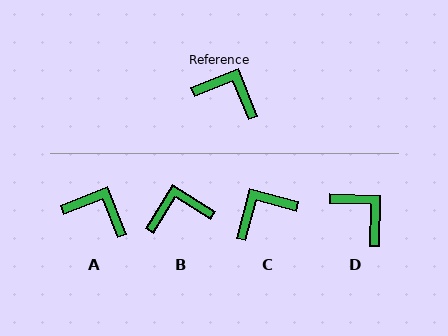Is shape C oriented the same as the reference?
No, it is off by about 54 degrees.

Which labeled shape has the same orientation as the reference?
A.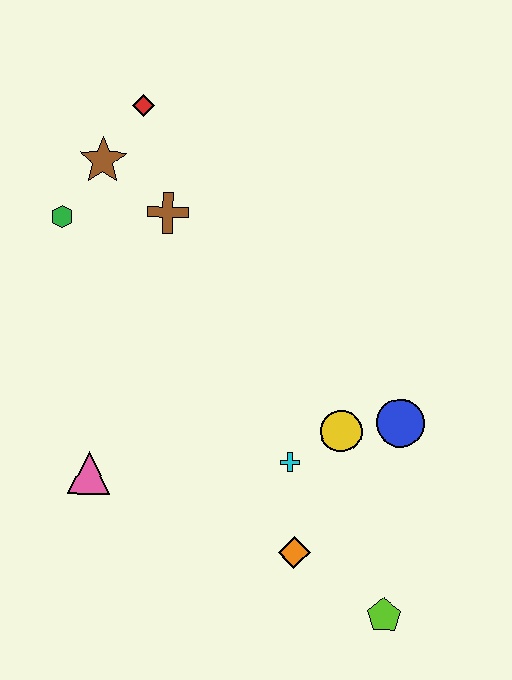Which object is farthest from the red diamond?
The lime pentagon is farthest from the red diamond.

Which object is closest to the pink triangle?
The cyan cross is closest to the pink triangle.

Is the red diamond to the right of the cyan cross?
No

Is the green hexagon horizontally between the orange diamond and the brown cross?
No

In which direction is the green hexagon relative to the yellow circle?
The green hexagon is to the left of the yellow circle.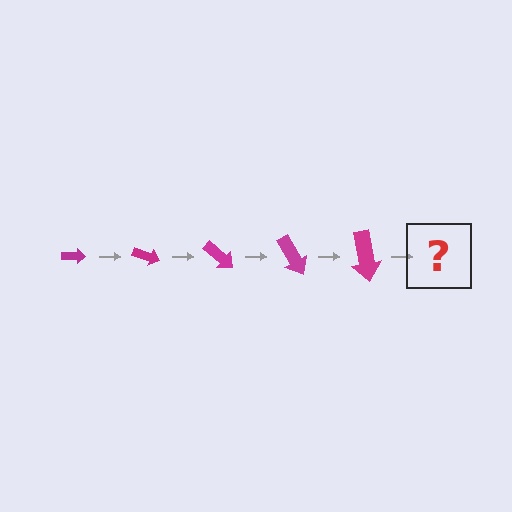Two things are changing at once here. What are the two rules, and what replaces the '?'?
The two rules are that the arrow grows larger each step and it rotates 20 degrees each step. The '?' should be an arrow, larger than the previous one and rotated 100 degrees from the start.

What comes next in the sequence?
The next element should be an arrow, larger than the previous one and rotated 100 degrees from the start.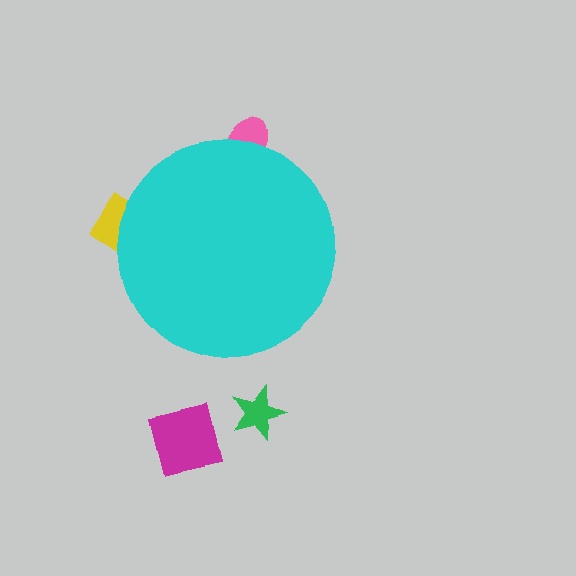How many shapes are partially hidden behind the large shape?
2 shapes are partially hidden.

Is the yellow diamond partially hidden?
Yes, the yellow diamond is partially hidden behind the cyan circle.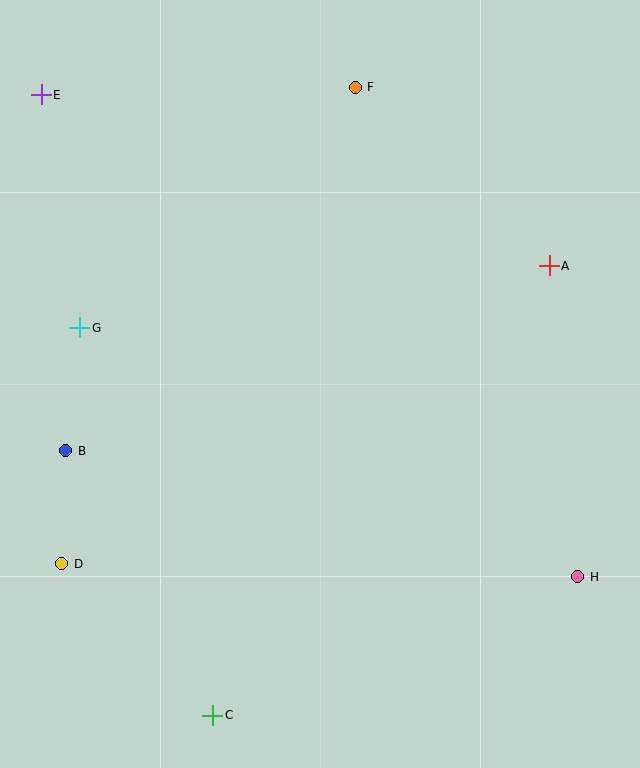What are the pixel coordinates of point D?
Point D is at (62, 564).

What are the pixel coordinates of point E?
Point E is at (41, 95).